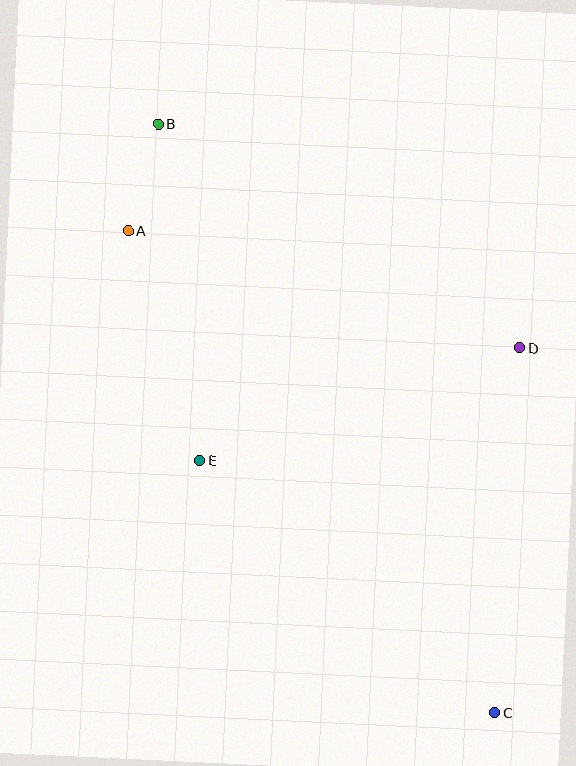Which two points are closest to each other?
Points A and B are closest to each other.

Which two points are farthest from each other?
Points B and C are farthest from each other.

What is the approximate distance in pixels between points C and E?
The distance between C and E is approximately 388 pixels.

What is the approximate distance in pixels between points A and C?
The distance between A and C is approximately 605 pixels.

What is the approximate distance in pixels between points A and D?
The distance between A and D is approximately 409 pixels.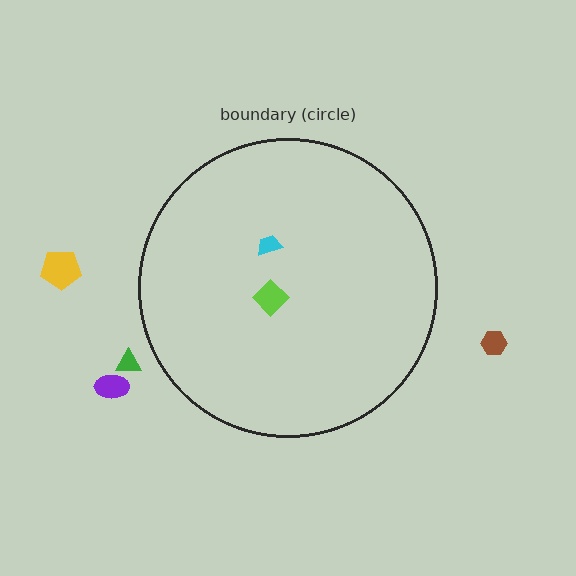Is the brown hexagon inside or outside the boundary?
Outside.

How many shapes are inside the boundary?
2 inside, 4 outside.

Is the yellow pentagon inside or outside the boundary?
Outside.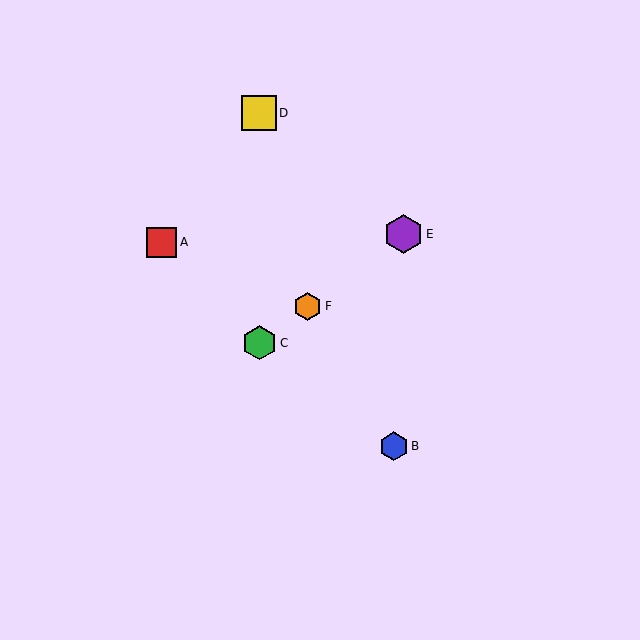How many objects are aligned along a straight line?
3 objects (C, E, F) are aligned along a straight line.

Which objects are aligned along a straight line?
Objects C, E, F are aligned along a straight line.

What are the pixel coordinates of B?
Object B is at (394, 446).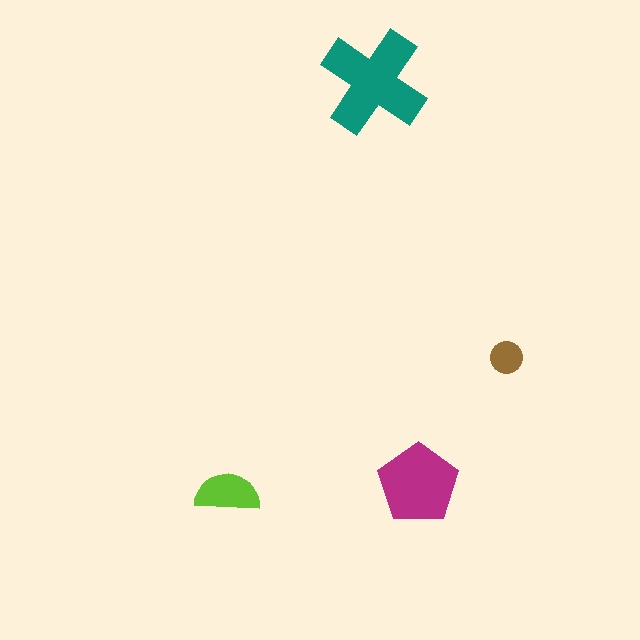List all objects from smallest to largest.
The brown circle, the lime semicircle, the magenta pentagon, the teal cross.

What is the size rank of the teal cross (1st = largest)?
1st.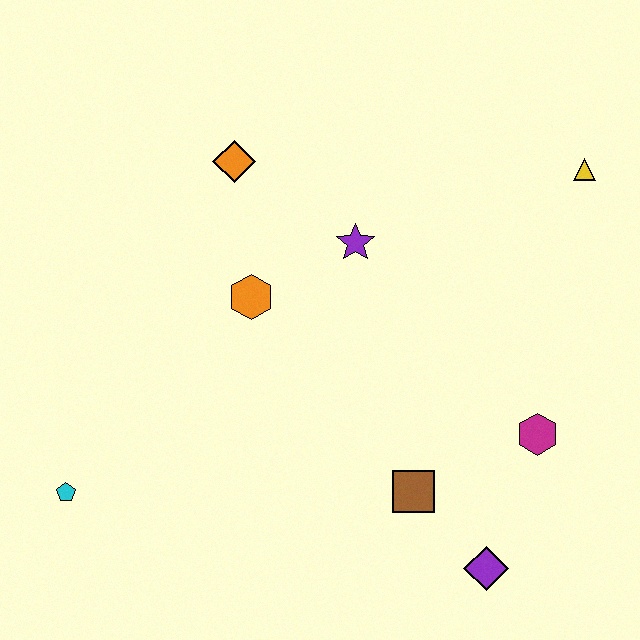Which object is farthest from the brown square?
The orange diamond is farthest from the brown square.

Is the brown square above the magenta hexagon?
No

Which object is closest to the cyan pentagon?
The orange hexagon is closest to the cyan pentagon.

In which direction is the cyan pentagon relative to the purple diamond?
The cyan pentagon is to the left of the purple diamond.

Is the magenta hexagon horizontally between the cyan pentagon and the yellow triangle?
Yes